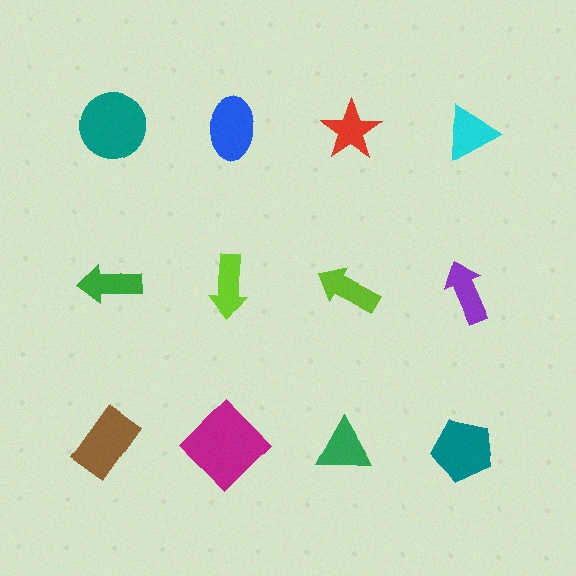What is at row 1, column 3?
A red star.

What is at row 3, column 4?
A teal pentagon.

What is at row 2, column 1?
A green arrow.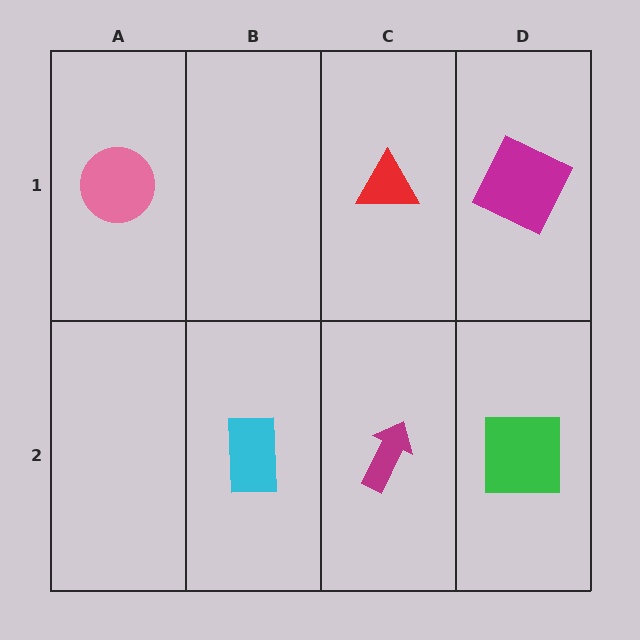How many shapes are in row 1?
3 shapes.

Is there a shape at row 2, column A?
No, that cell is empty.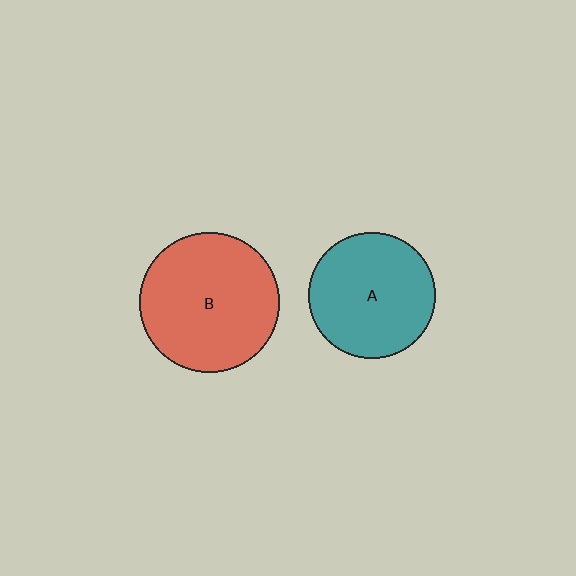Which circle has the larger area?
Circle B (red).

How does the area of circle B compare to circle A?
Approximately 1.2 times.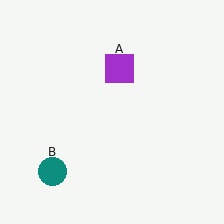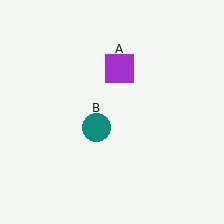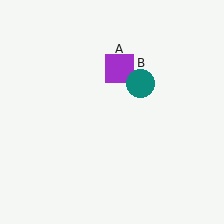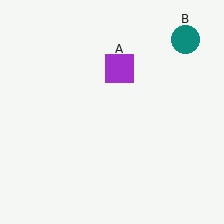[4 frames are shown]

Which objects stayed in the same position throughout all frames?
Purple square (object A) remained stationary.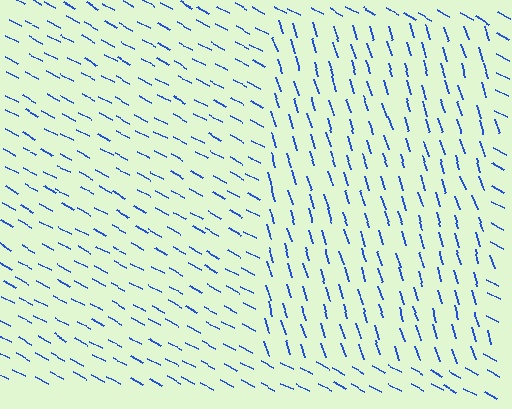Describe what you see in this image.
The image is filled with small blue line segments. A rectangle region in the image has lines oriented differently from the surrounding lines, creating a visible texture boundary.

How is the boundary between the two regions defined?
The boundary is defined purely by a change in line orientation (approximately 45 degrees difference). All lines are the same color and thickness.